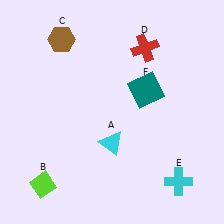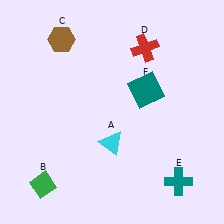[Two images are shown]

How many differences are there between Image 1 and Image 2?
There are 2 differences between the two images.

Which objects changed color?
B changed from lime to green. E changed from cyan to teal.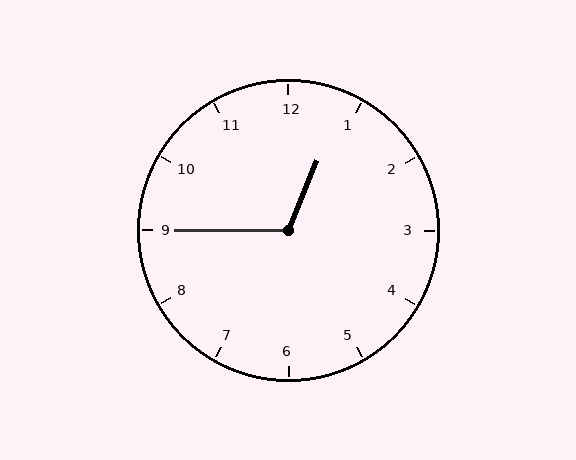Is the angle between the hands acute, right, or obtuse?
It is obtuse.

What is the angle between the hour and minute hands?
Approximately 112 degrees.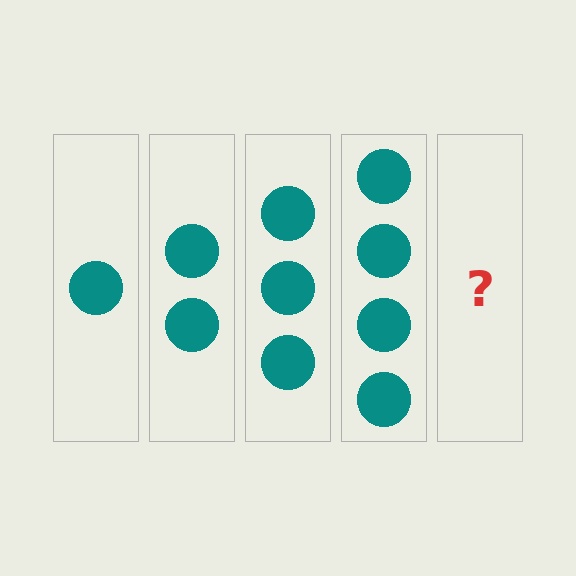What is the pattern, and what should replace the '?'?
The pattern is that each step adds one more circle. The '?' should be 5 circles.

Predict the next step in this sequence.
The next step is 5 circles.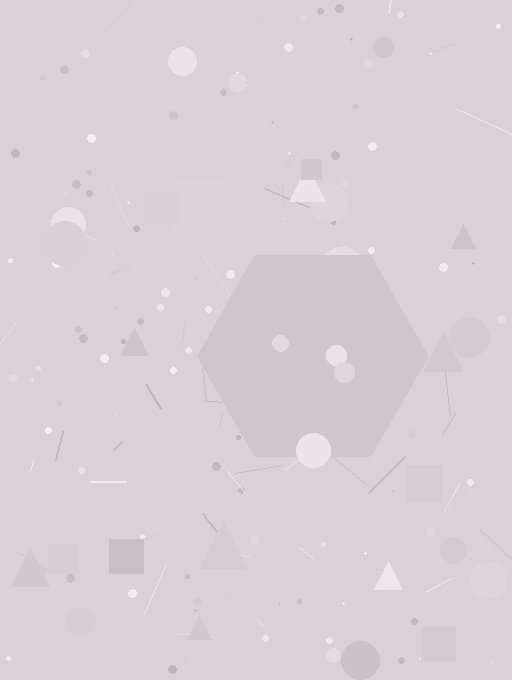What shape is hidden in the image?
A hexagon is hidden in the image.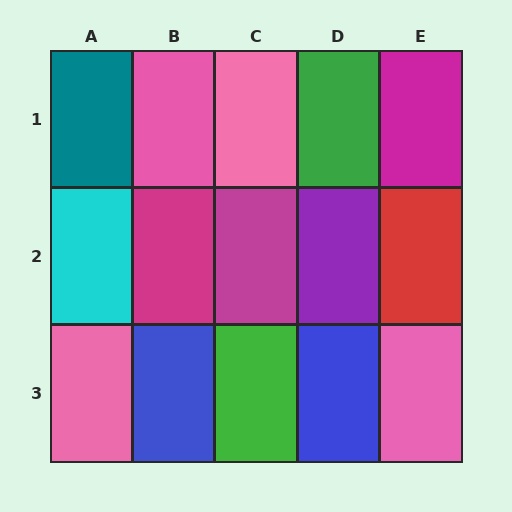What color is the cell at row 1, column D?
Green.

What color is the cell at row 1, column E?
Magenta.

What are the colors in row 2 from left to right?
Cyan, magenta, magenta, purple, red.